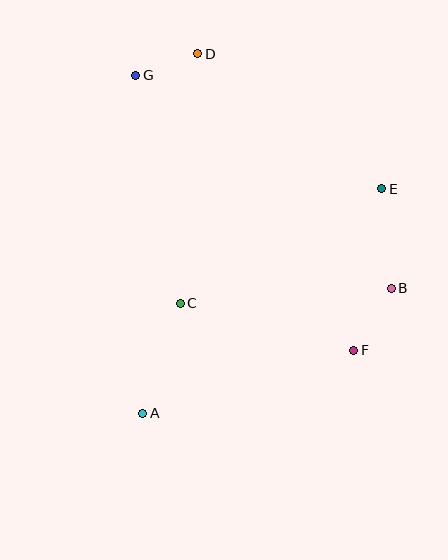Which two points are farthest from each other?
Points A and D are farthest from each other.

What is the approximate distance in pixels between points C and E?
The distance between C and E is approximately 232 pixels.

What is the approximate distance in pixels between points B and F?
The distance between B and F is approximately 72 pixels.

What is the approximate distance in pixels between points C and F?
The distance between C and F is approximately 180 pixels.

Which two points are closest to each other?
Points D and G are closest to each other.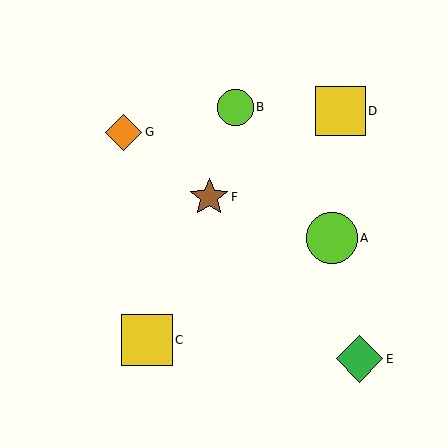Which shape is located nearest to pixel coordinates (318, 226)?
The lime circle (labeled A) at (332, 238) is nearest to that location.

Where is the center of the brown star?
The center of the brown star is at (209, 197).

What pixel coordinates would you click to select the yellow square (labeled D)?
Click at (341, 111) to select the yellow square D.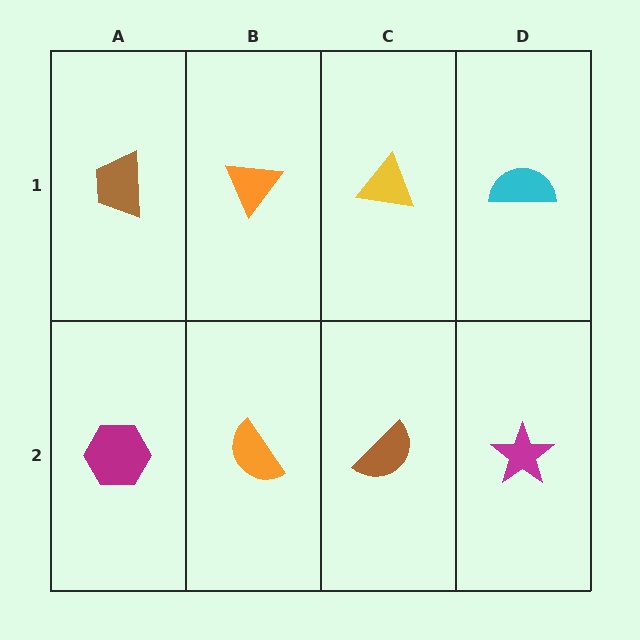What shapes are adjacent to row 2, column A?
A brown trapezoid (row 1, column A), an orange semicircle (row 2, column B).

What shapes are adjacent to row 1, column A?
A magenta hexagon (row 2, column A), an orange triangle (row 1, column B).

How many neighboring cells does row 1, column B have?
3.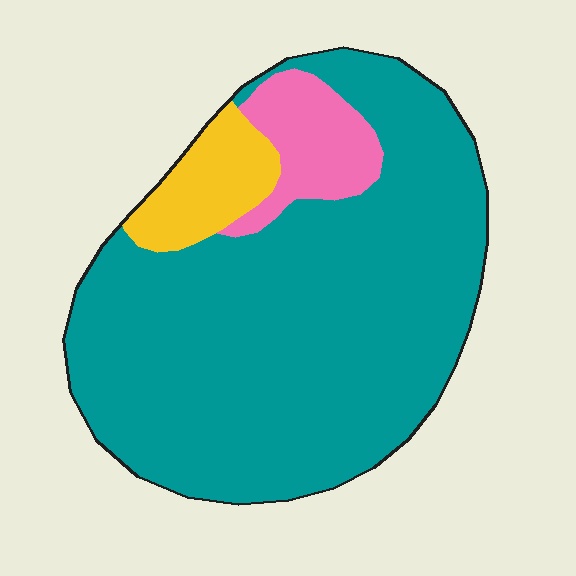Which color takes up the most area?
Teal, at roughly 80%.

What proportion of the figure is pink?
Pink takes up about one tenth (1/10) of the figure.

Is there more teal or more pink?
Teal.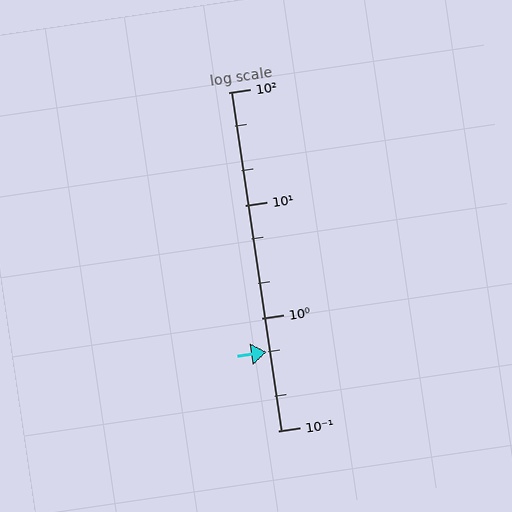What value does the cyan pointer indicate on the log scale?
The pointer indicates approximately 0.5.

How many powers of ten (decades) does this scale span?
The scale spans 3 decades, from 0.1 to 100.